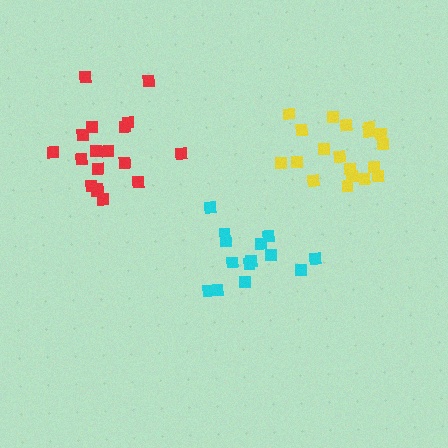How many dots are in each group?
Group 1: 14 dots, Group 2: 18 dots, Group 3: 19 dots (51 total).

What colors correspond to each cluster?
The clusters are colored: cyan, red, yellow.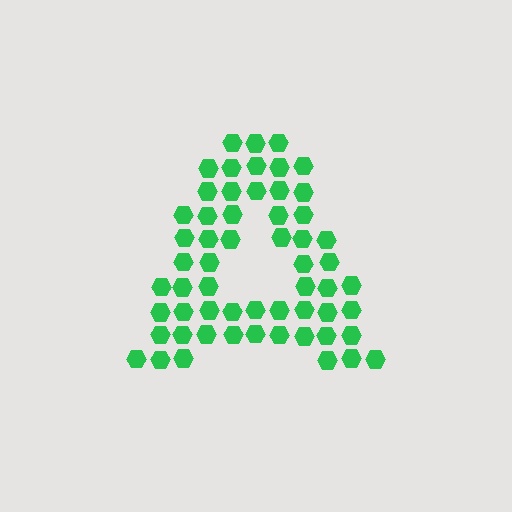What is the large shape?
The large shape is the letter A.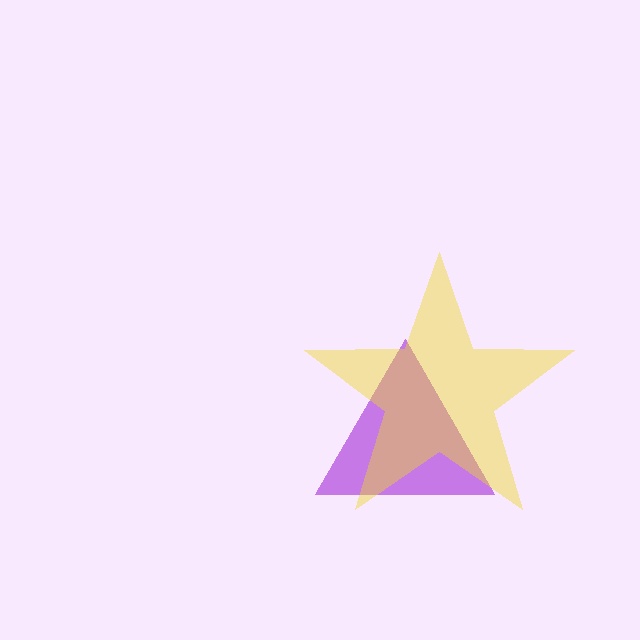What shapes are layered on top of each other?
The layered shapes are: a purple triangle, a yellow star.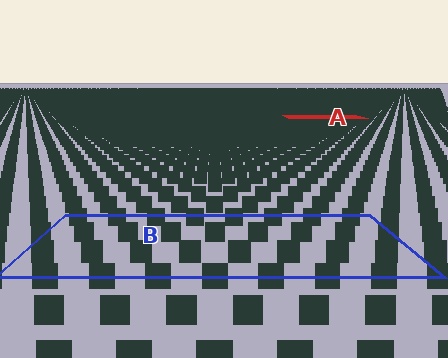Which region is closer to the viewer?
Region B is closer. The texture elements there are larger and more spread out.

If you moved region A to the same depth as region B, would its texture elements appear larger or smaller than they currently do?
They would appear larger. At a closer depth, the same texture elements are projected at a bigger on-screen size.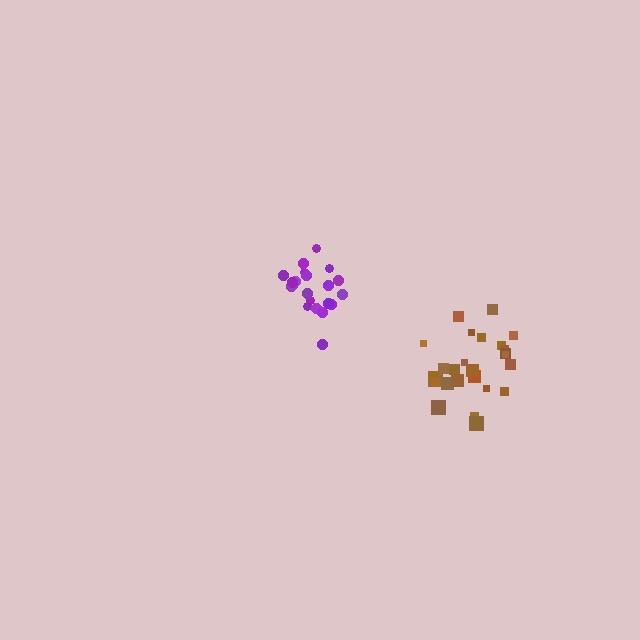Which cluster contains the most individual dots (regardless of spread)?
Brown (26).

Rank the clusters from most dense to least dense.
purple, brown.